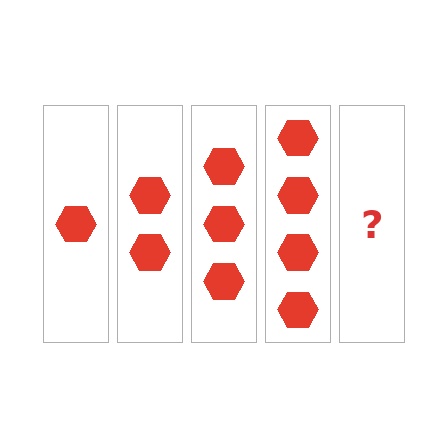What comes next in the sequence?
The next element should be 5 hexagons.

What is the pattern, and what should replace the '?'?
The pattern is that each step adds one more hexagon. The '?' should be 5 hexagons.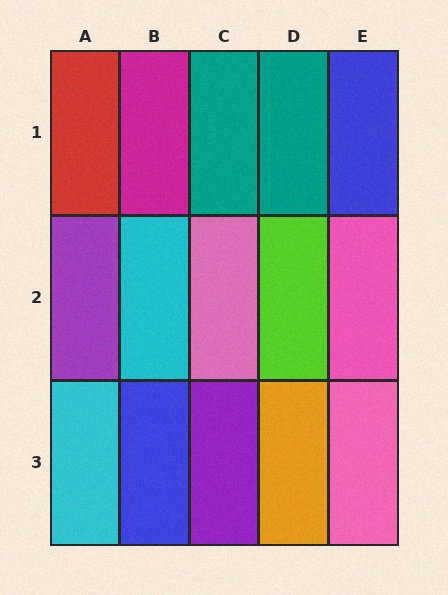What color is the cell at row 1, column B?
Magenta.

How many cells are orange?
1 cell is orange.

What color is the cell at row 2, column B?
Cyan.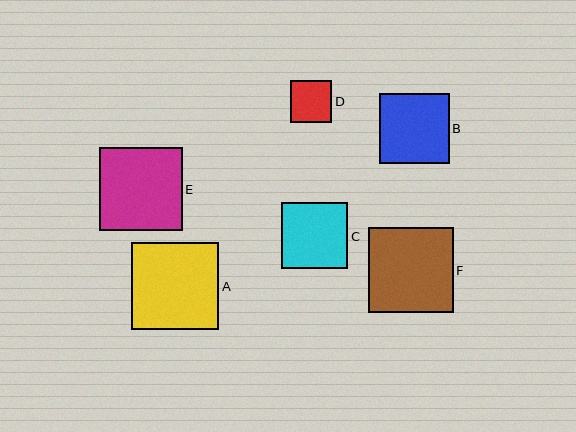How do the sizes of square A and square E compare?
Square A and square E are approximately the same size.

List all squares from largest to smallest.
From largest to smallest: A, F, E, B, C, D.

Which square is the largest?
Square A is the largest with a size of approximately 87 pixels.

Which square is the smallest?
Square D is the smallest with a size of approximately 41 pixels.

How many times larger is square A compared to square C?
Square A is approximately 1.3 times the size of square C.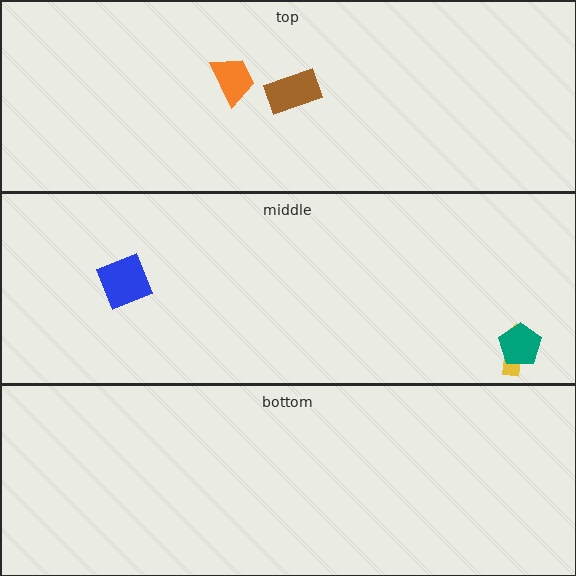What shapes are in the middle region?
The yellow arrow, the blue square, the teal pentagon.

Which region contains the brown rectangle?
The top region.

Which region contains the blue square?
The middle region.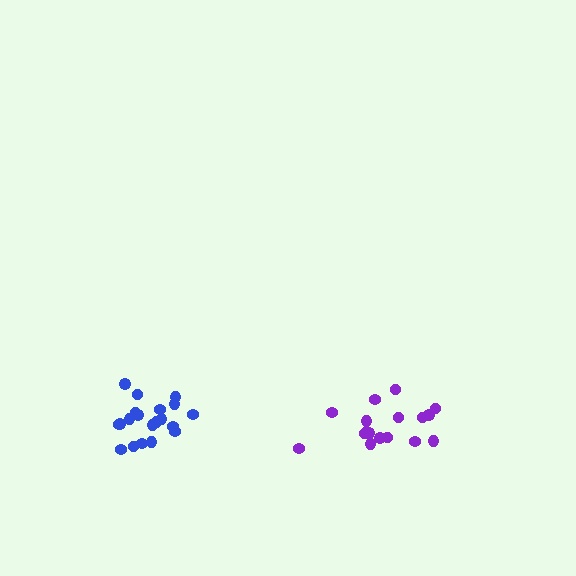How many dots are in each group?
Group 1: 20 dots, Group 2: 17 dots (37 total).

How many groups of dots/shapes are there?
There are 2 groups.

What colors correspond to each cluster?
The clusters are colored: blue, purple.